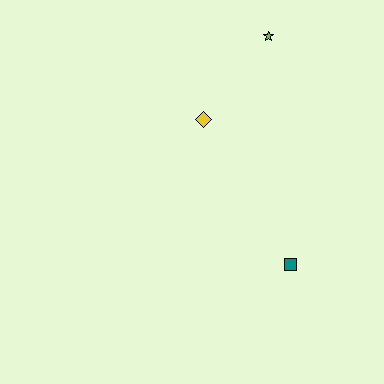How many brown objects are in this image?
There are no brown objects.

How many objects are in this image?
There are 3 objects.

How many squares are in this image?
There is 1 square.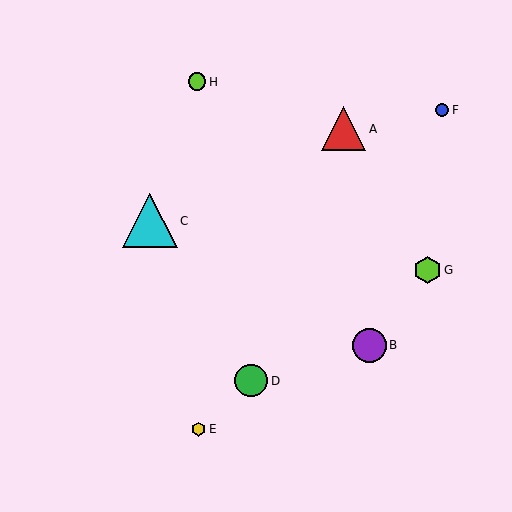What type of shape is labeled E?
Shape E is a yellow hexagon.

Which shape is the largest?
The cyan triangle (labeled C) is the largest.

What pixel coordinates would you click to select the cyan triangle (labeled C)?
Click at (150, 221) to select the cyan triangle C.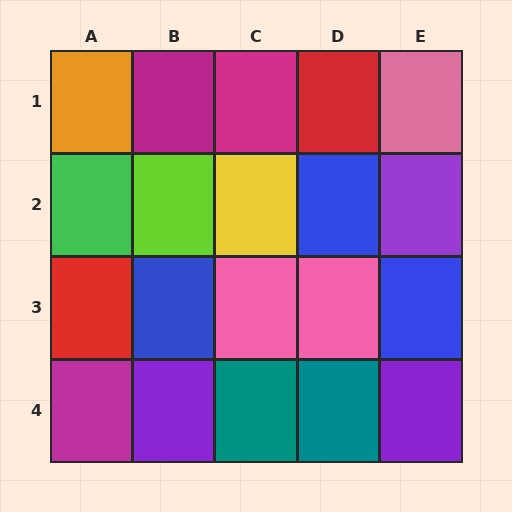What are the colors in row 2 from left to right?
Green, lime, yellow, blue, purple.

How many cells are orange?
1 cell is orange.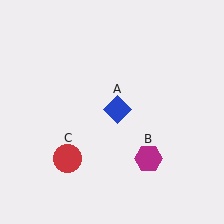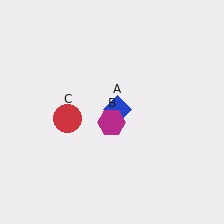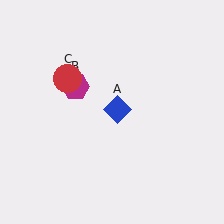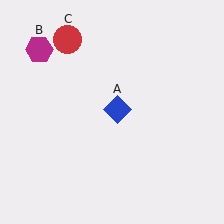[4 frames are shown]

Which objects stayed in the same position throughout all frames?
Blue diamond (object A) remained stationary.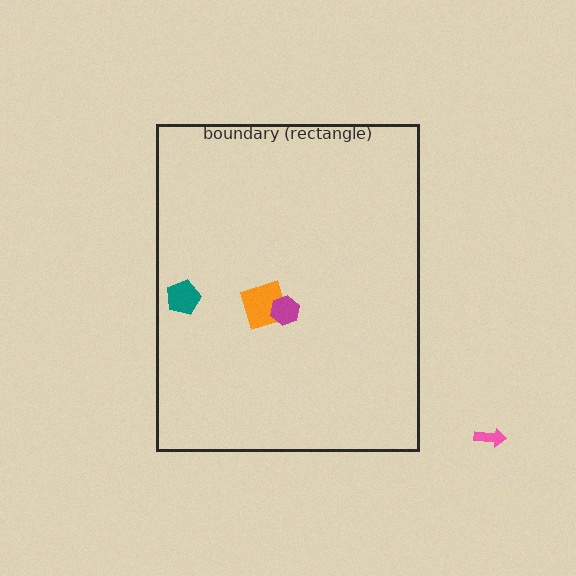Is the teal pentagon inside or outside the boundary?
Inside.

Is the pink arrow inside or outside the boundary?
Outside.